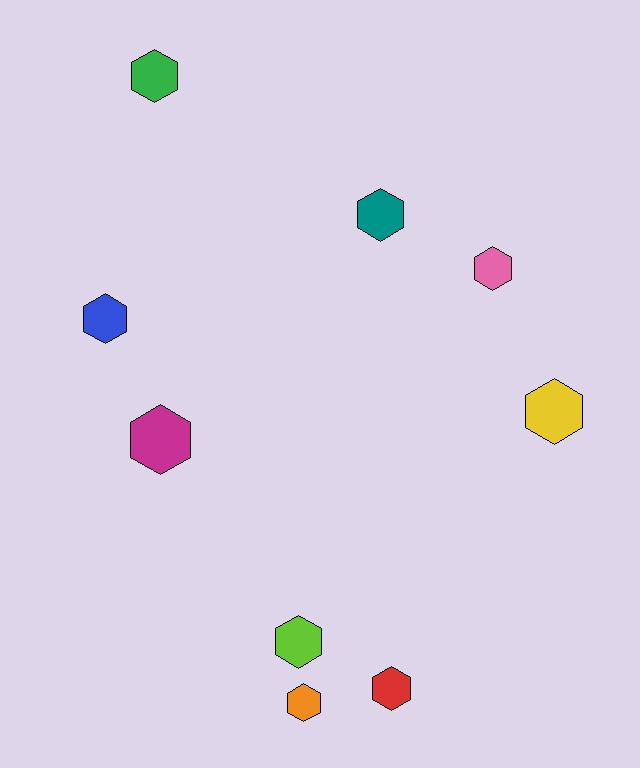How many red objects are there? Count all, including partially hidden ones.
There is 1 red object.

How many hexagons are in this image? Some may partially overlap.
There are 9 hexagons.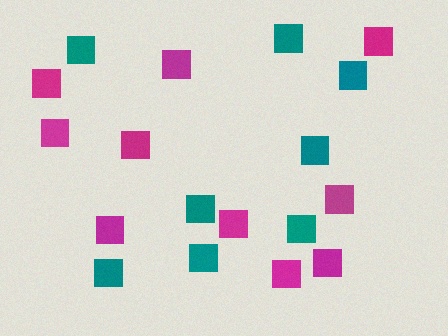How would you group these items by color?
There are 2 groups: one group of magenta squares (10) and one group of teal squares (8).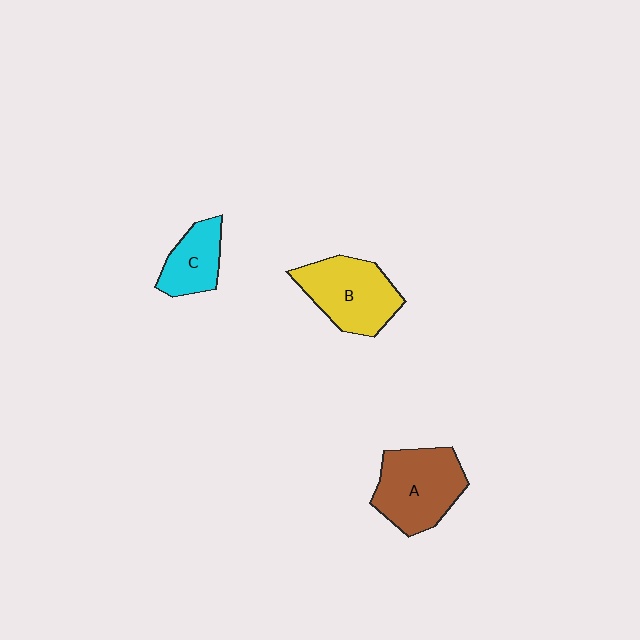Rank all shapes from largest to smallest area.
From largest to smallest: A (brown), B (yellow), C (cyan).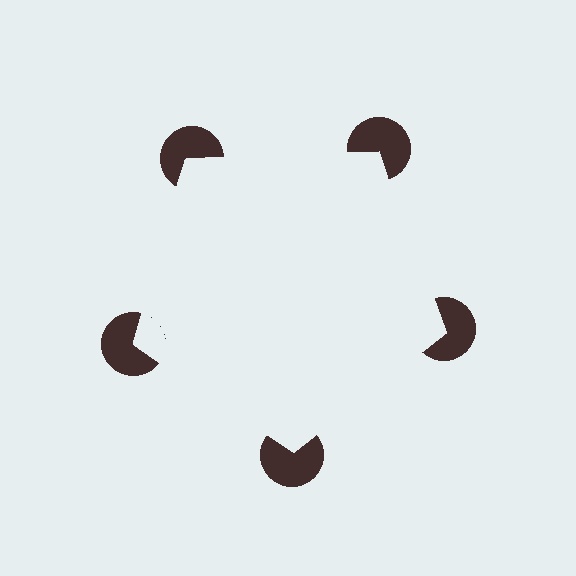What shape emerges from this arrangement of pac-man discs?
An illusory pentagon — its edges are inferred from the aligned wedge cuts in the pac-man discs, not physically drawn.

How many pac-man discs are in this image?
There are 5 — one at each vertex of the illusory pentagon.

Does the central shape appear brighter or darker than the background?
It typically appears slightly brighter than the background, even though no actual brightness change is drawn.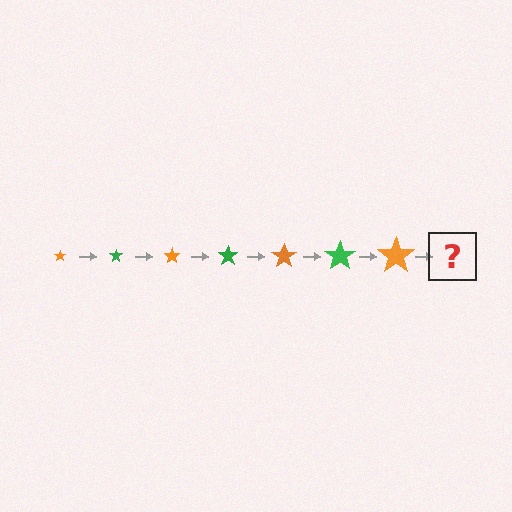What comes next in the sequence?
The next element should be a green star, larger than the previous one.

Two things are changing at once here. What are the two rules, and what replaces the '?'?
The two rules are that the star grows larger each step and the color cycles through orange and green. The '?' should be a green star, larger than the previous one.